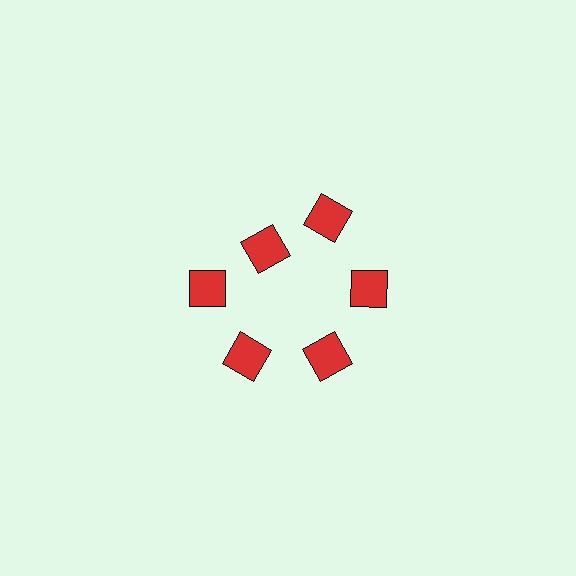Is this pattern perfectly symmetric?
No. The 6 red squares are arranged in a ring, but one element near the 11 o'clock position is pulled inward toward the center, breaking the 6-fold rotational symmetry.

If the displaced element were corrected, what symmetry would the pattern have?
It would have 6-fold rotational symmetry — the pattern would map onto itself every 60 degrees.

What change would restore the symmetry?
The symmetry would be restored by moving it outward, back onto the ring so that all 6 squares sit at equal angles and equal distance from the center.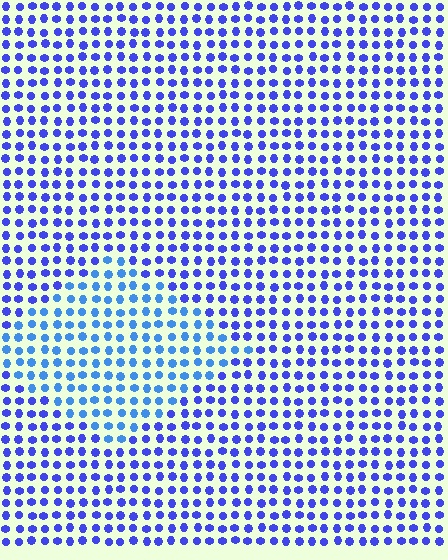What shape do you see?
I see a diamond.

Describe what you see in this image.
The image is filled with small blue elements in a uniform arrangement. A diamond-shaped region is visible where the elements are tinted to a slightly different hue, forming a subtle color boundary.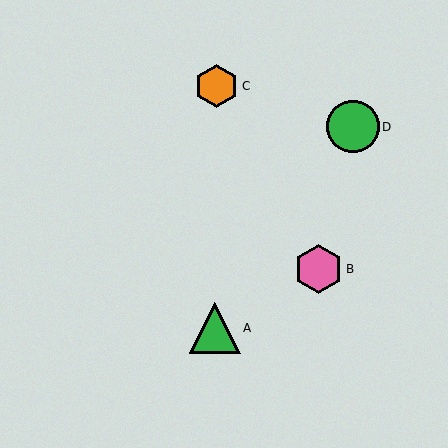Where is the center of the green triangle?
The center of the green triangle is at (215, 328).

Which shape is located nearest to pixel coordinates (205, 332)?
The green triangle (labeled A) at (215, 328) is nearest to that location.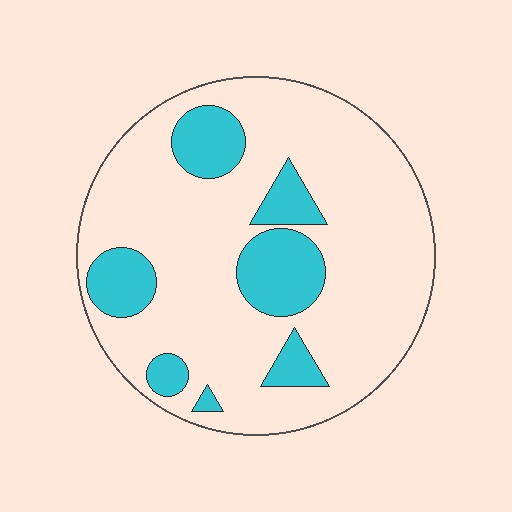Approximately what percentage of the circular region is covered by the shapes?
Approximately 20%.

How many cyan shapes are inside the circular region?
7.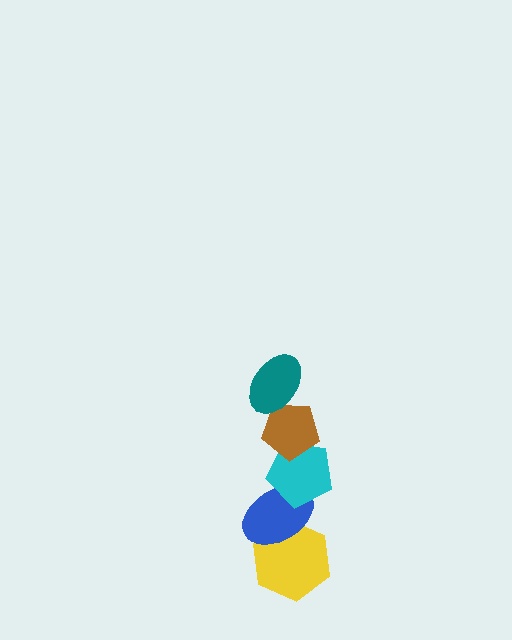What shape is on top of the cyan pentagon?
The brown pentagon is on top of the cyan pentagon.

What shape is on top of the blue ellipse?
The cyan pentagon is on top of the blue ellipse.